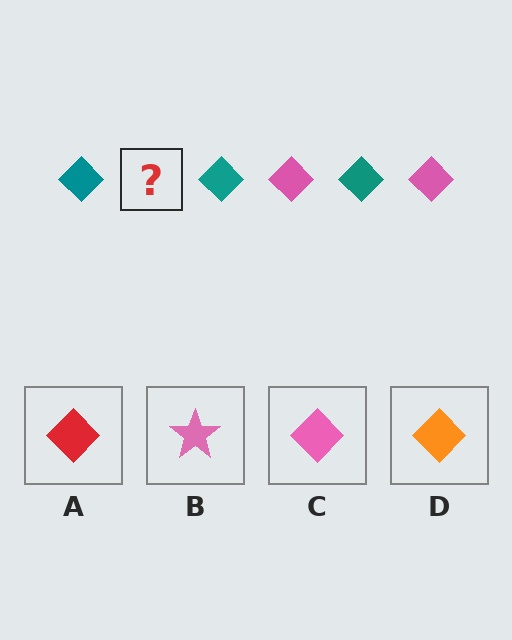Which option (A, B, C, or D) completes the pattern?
C.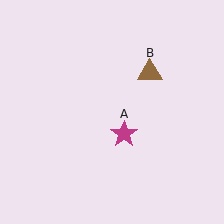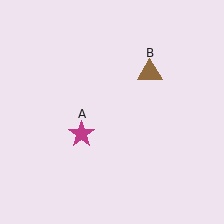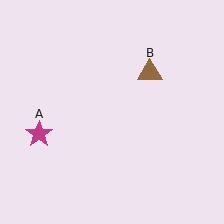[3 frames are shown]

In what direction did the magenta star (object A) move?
The magenta star (object A) moved left.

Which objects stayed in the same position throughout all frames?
Brown triangle (object B) remained stationary.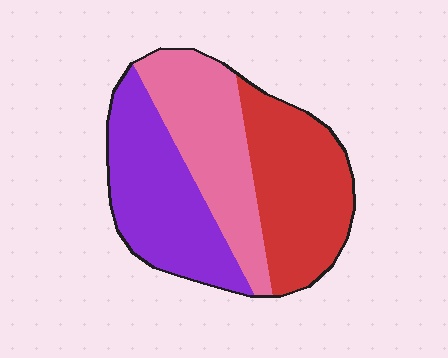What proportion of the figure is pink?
Pink covers 31% of the figure.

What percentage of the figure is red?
Red covers about 35% of the figure.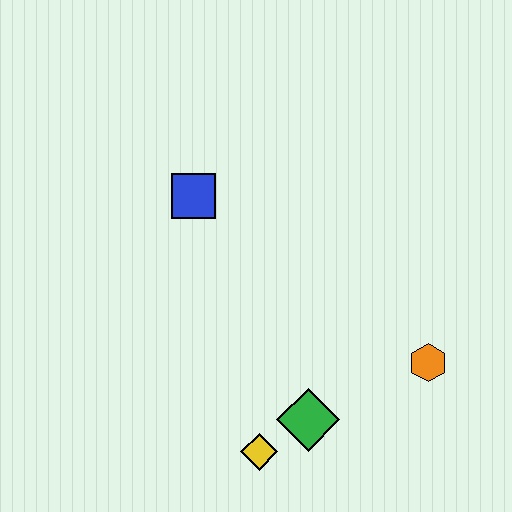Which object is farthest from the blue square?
The orange hexagon is farthest from the blue square.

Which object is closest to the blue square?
The green diamond is closest to the blue square.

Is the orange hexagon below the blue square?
Yes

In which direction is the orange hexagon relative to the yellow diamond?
The orange hexagon is to the right of the yellow diamond.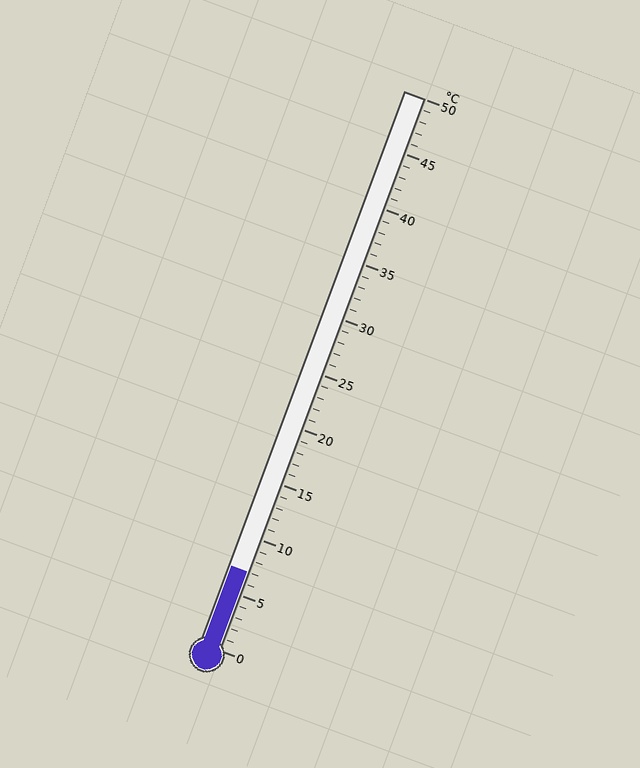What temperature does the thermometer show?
The thermometer shows approximately 7°C.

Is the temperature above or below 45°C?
The temperature is below 45°C.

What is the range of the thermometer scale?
The thermometer scale ranges from 0°C to 50°C.